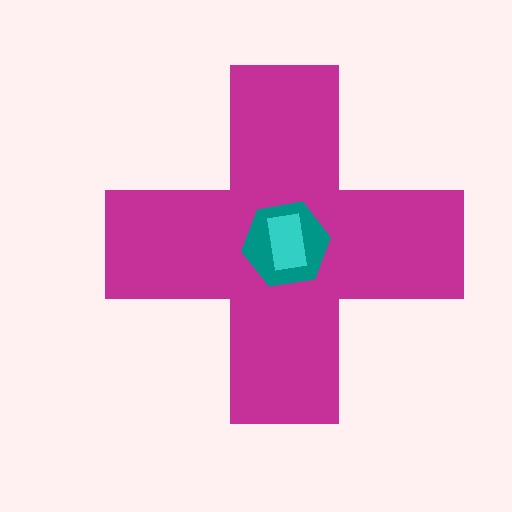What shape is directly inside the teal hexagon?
The cyan rectangle.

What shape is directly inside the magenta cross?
The teal hexagon.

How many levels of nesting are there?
3.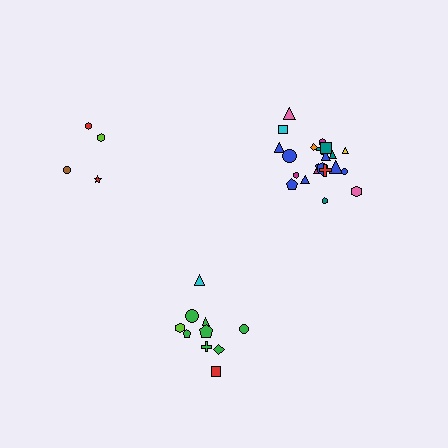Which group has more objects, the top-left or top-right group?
The top-right group.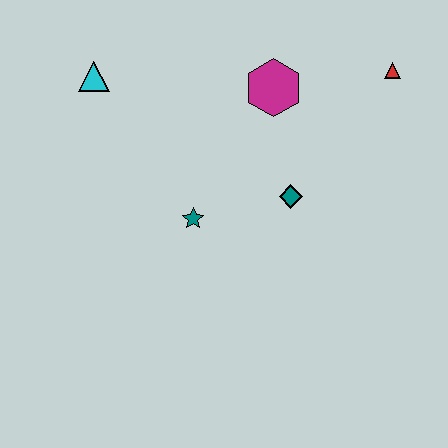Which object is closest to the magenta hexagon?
The teal diamond is closest to the magenta hexagon.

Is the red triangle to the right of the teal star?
Yes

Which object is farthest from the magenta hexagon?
The cyan triangle is farthest from the magenta hexagon.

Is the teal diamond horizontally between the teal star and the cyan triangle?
No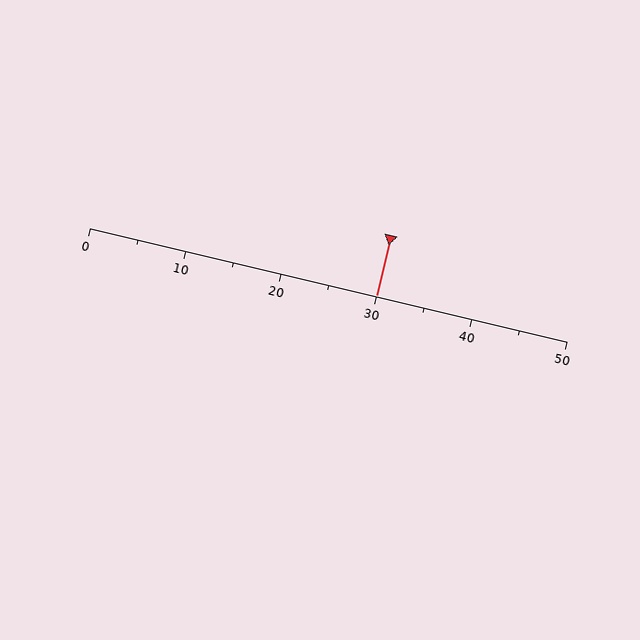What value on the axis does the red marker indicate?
The marker indicates approximately 30.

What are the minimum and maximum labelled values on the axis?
The axis runs from 0 to 50.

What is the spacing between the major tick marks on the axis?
The major ticks are spaced 10 apart.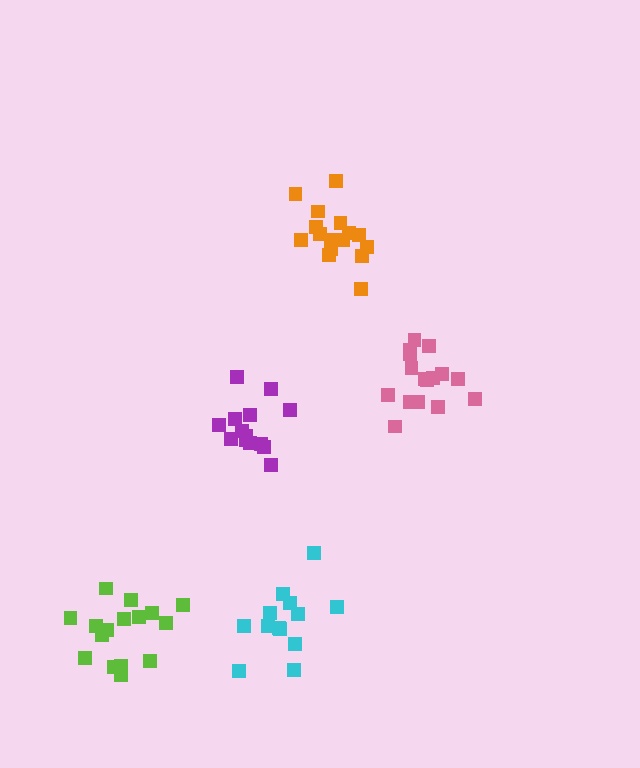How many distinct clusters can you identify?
There are 5 distinct clusters.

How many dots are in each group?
Group 1: 14 dots, Group 2: 17 dots, Group 3: 13 dots, Group 4: 16 dots, Group 5: 16 dots (76 total).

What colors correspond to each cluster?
The clusters are colored: purple, orange, cyan, pink, lime.